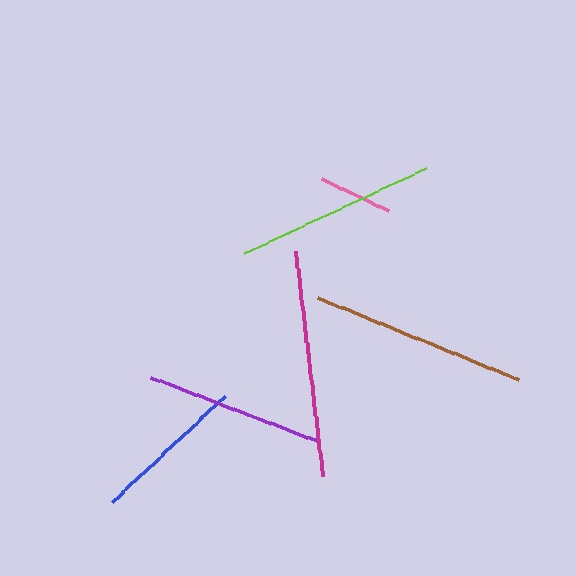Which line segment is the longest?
The magenta line is the longest at approximately 227 pixels.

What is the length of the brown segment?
The brown segment is approximately 217 pixels long.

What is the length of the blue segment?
The blue segment is approximately 155 pixels long.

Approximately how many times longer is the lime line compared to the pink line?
The lime line is approximately 2.7 times the length of the pink line.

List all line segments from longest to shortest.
From longest to shortest: magenta, brown, lime, purple, blue, pink.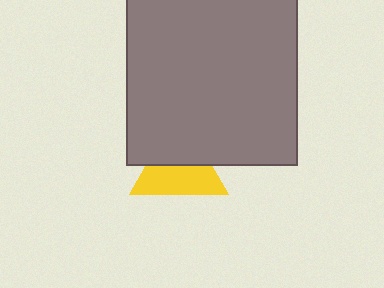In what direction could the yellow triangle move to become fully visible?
The yellow triangle could move down. That would shift it out from behind the gray square entirely.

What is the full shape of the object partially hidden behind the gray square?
The partially hidden object is a yellow triangle.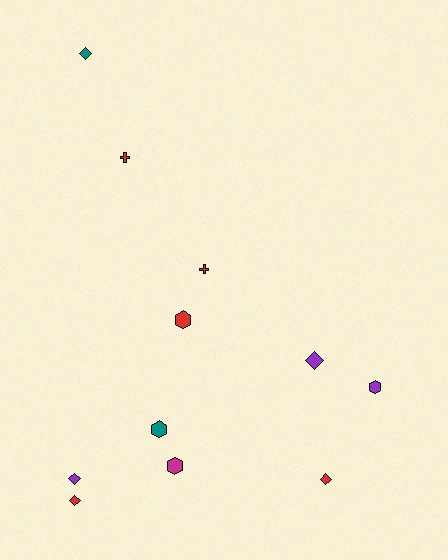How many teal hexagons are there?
There is 1 teal hexagon.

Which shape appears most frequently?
Diamond, with 5 objects.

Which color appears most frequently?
Red, with 5 objects.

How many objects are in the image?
There are 11 objects.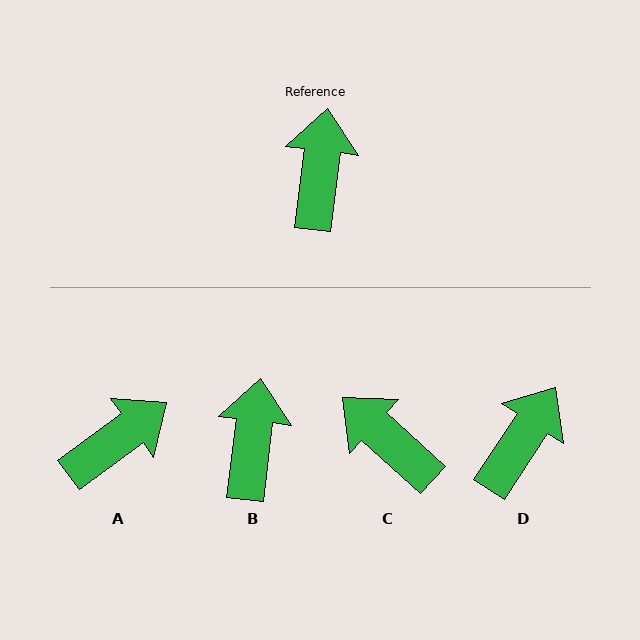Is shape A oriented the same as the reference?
No, it is off by about 47 degrees.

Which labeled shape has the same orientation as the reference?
B.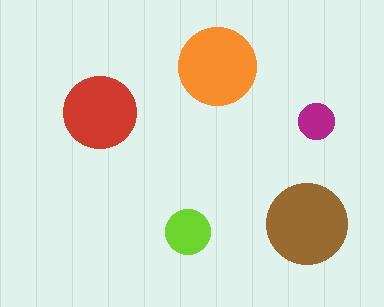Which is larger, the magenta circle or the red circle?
The red one.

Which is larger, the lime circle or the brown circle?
The brown one.